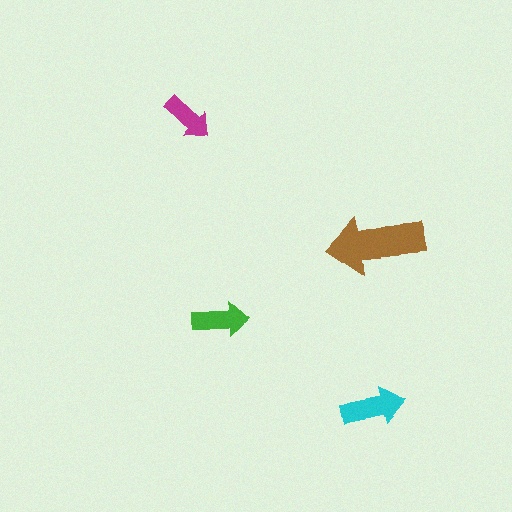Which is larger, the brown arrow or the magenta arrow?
The brown one.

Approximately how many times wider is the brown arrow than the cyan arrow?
About 1.5 times wider.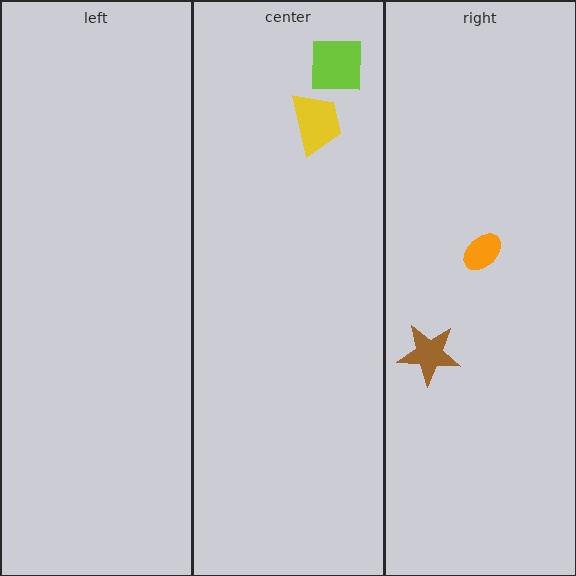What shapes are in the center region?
The lime square, the yellow trapezoid.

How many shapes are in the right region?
2.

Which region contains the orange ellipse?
The right region.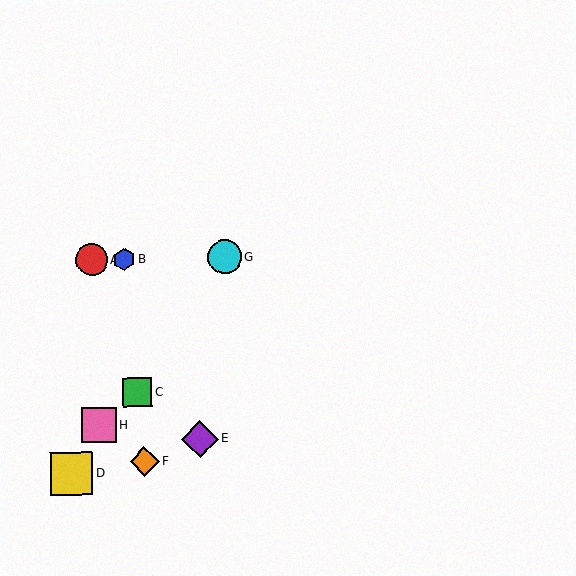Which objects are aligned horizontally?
Objects A, B, G are aligned horizontally.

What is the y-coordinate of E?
Object E is at y≈439.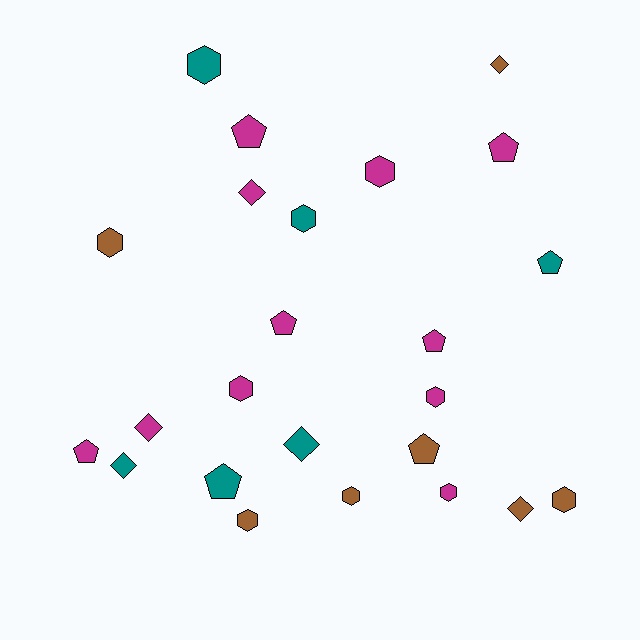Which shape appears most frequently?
Hexagon, with 10 objects.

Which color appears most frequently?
Magenta, with 11 objects.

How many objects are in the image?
There are 24 objects.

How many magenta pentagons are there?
There are 5 magenta pentagons.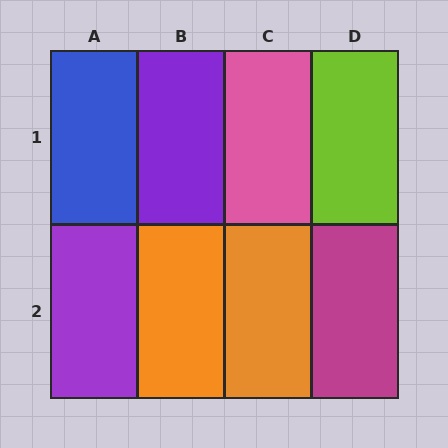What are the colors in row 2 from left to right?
Purple, orange, orange, magenta.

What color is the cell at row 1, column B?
Purple.